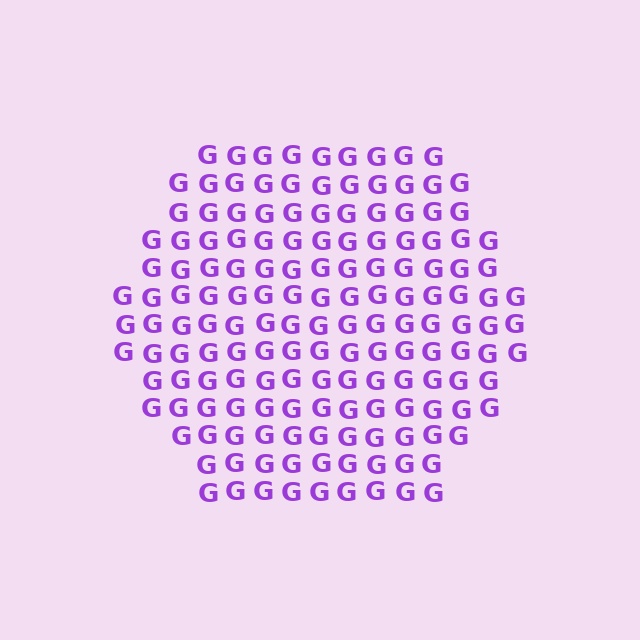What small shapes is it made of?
It is made of small letter G's.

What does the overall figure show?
The overall figure shows a hexagon.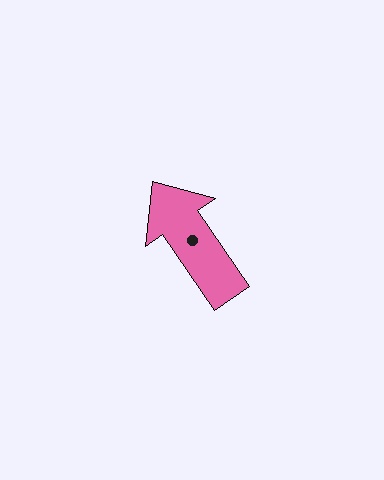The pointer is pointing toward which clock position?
Roughly 11 o'clock.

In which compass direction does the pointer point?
Northwest.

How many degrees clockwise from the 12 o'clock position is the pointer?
Approximately 326 degrees.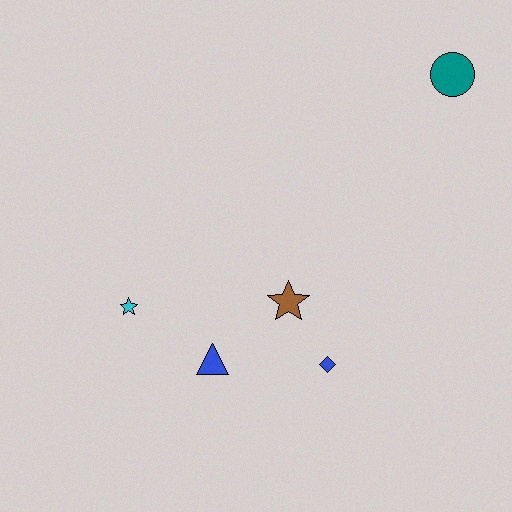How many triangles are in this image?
There is 1 triangle.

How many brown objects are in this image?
There is 1 brown object.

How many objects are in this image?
There are 5 objects.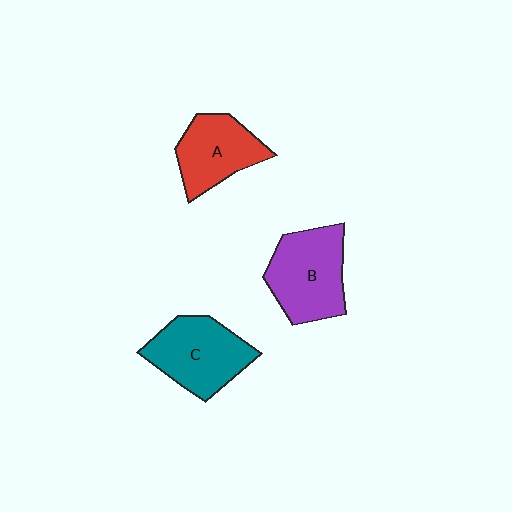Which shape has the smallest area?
Shape A (red).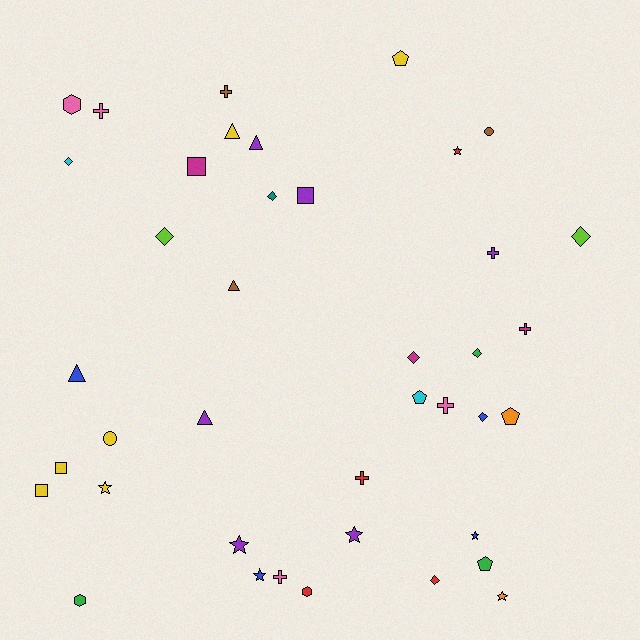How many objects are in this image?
There are 40 objects.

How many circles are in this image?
There are 2 circles.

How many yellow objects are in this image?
There are 6 yellow objects.